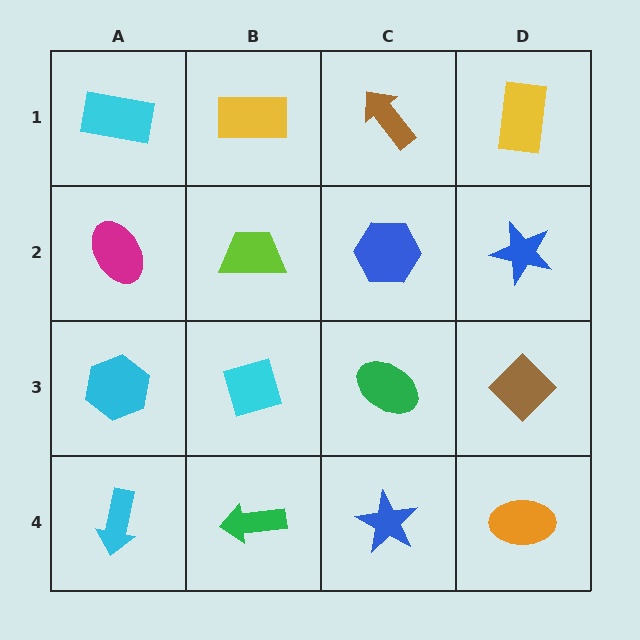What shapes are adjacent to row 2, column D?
A yellow rectangle (row 1, column D), a brown diamond (row 3, column D), a blue hexagon (row 2, column C).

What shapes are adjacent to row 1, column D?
A blue star (row 2, column D), a brown arrow (row 1, column C).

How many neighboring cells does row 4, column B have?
3.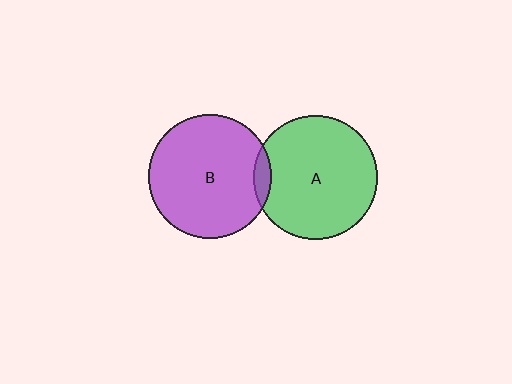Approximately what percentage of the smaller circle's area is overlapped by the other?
Approximately 5%.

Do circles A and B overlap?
Yes.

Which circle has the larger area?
Circle A (green).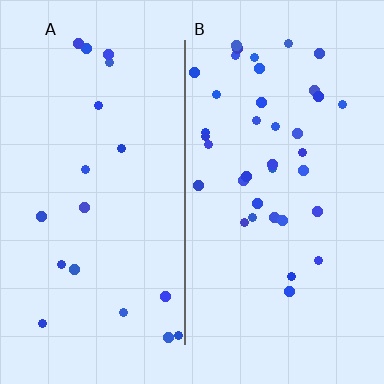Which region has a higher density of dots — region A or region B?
B (the right).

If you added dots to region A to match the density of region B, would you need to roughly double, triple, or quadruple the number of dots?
Approximately double.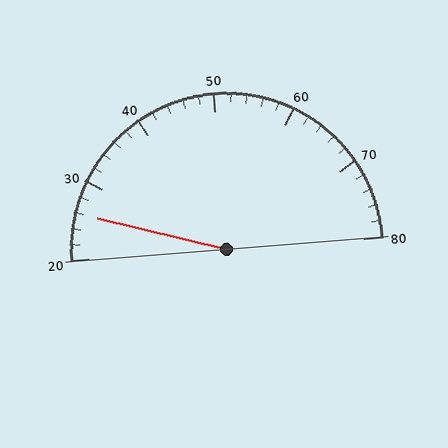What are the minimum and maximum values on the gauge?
The gauge ranges from 20 to 80.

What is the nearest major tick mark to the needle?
The nearest major tick mark is 30.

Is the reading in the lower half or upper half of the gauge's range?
The reading is in the lower half of the range (20 to 80).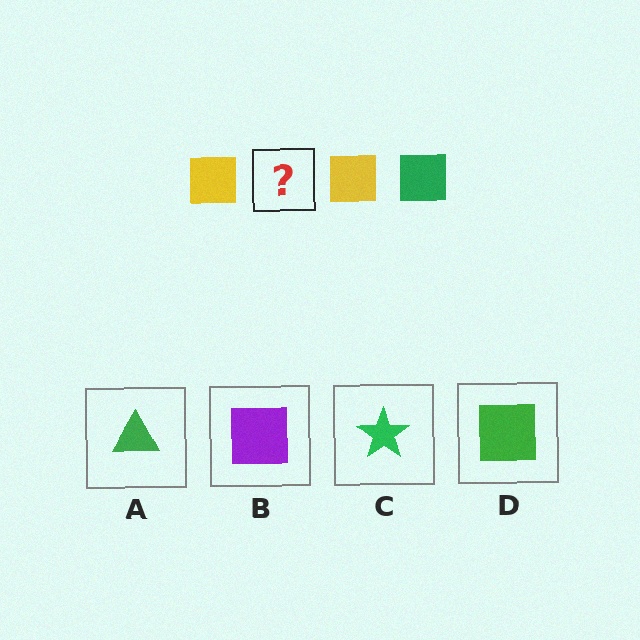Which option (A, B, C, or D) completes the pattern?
D.